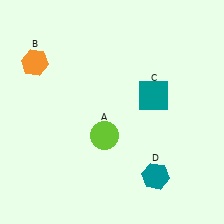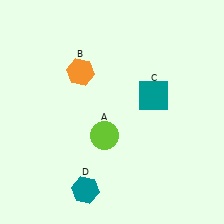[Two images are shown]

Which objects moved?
The objects that moved are: the orange hexagon (B), the teal hexagon (D).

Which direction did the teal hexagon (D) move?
The teal hexagon (D) moved left.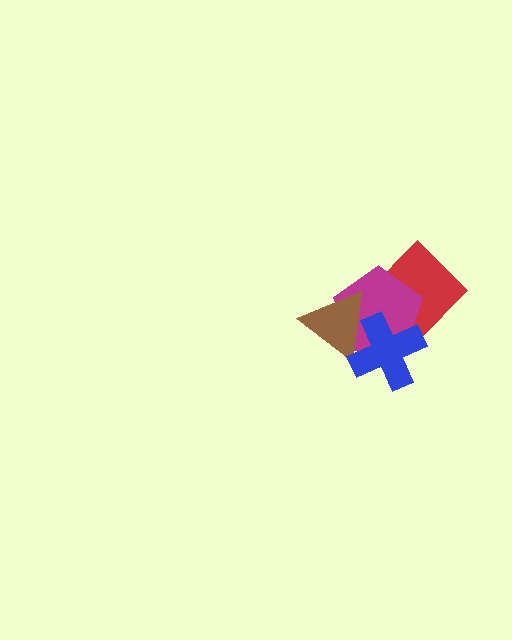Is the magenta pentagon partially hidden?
Yes, it is partially covered by another shape.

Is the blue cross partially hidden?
No, no other shape covers it.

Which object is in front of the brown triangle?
The blue cross is in front of the brown triangle.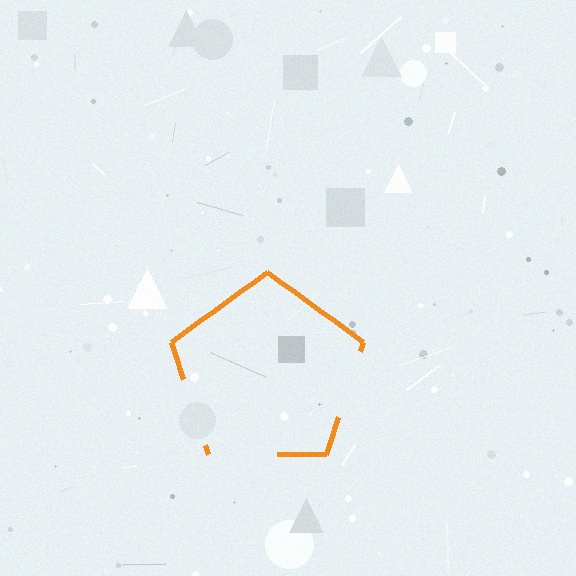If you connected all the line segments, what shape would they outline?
They would outline a pentagon.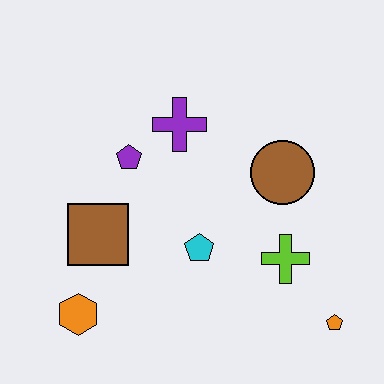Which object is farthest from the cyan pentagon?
The orange pentagon is farthest from the cyan pentagon.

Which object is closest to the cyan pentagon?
The lime cross is closest to the cyan pentagon.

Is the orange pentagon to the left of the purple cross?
No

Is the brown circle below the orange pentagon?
No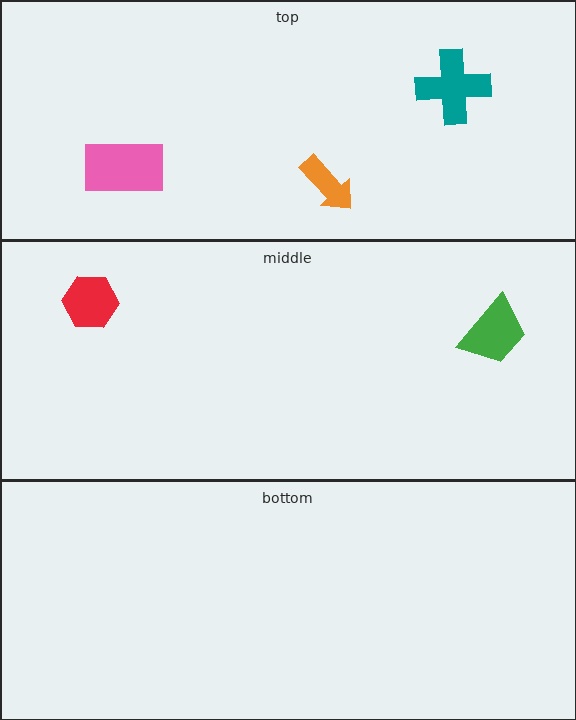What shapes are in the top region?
The orange arrow, the pink rectangle, the teal cross.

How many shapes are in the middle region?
2.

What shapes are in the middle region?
The green trapezoid, the red hexagon.